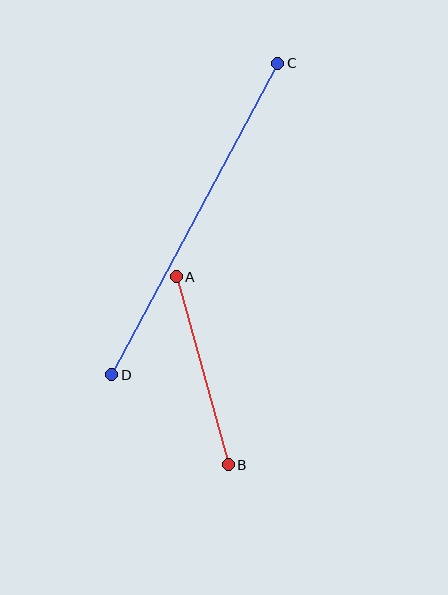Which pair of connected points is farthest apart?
Points C and D are farthest apart.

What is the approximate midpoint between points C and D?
The midpoint is at approximately (195, 219) pixels.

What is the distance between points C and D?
The distance is approximately 353 pixels.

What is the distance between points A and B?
The distance is approximately 195 pixels.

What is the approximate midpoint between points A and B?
The midpoint is at approximately (202, 371) pixels.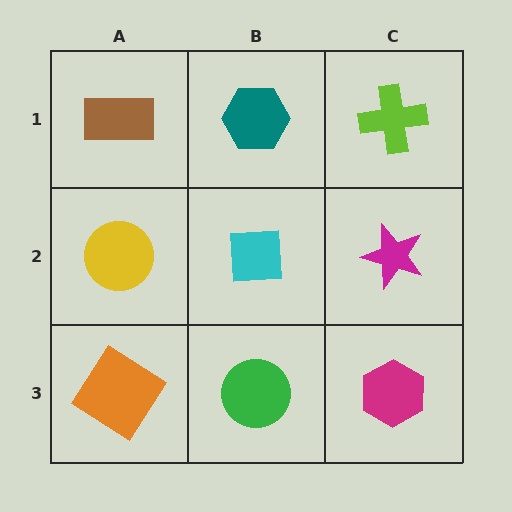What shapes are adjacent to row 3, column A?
A yellow circle (row 2, column A), a green circle (row 3, column B).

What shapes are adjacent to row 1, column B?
A cyan square (row 2, column B), a brown rectangle (row 1, column A), a lime cross (row 1, column C).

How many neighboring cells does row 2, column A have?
3.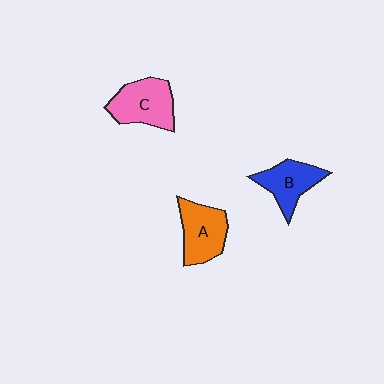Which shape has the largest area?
Shape C (pink).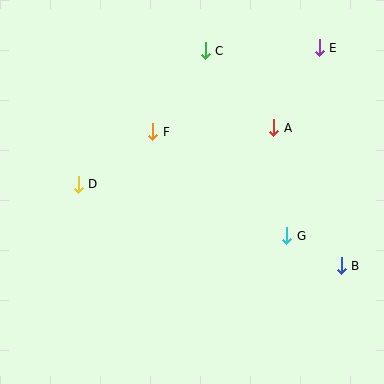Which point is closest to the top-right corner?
Point E is closest to the top-right corner.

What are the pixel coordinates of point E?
Point E is at (319, 48).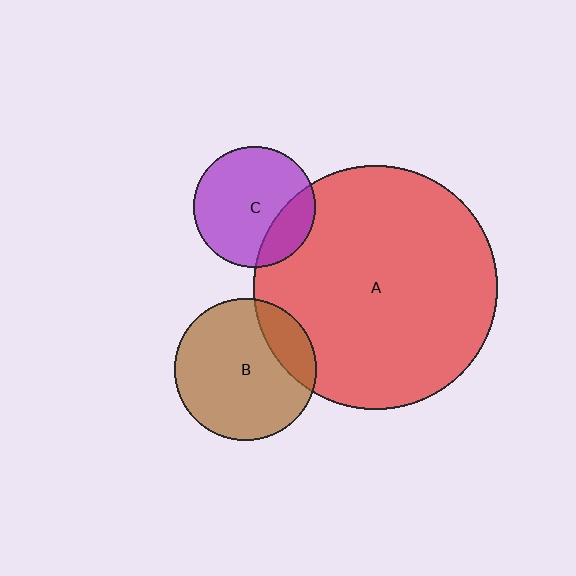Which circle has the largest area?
Circle A (red).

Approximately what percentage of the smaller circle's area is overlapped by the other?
Approximately 20%.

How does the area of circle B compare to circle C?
Approximately 1.4 times.